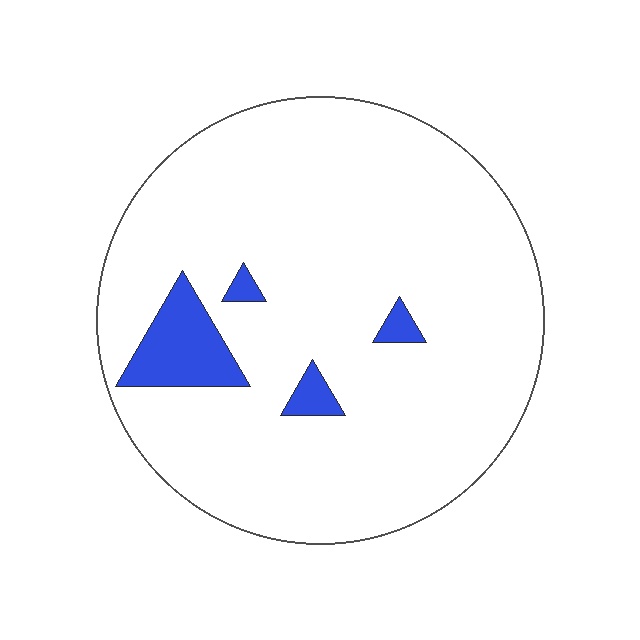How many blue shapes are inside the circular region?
4.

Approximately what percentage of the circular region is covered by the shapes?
Approximately 10%.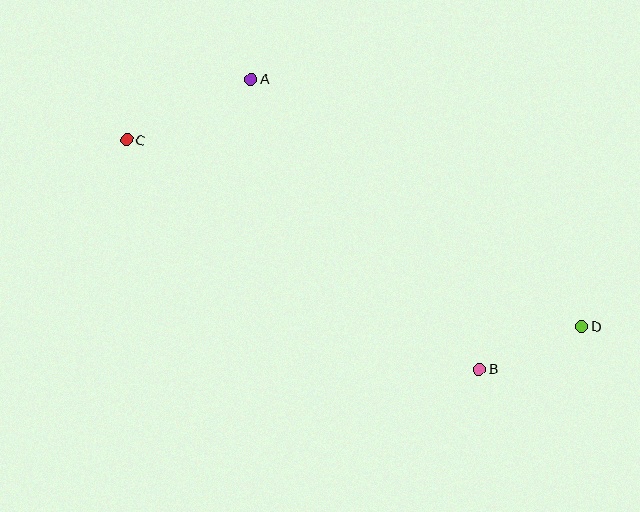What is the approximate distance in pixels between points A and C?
The distance between A and C is approximately 138 pixels.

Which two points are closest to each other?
Points B and D are closest to each other.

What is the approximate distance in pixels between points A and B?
The distance between A and B is approximately 369 pixels.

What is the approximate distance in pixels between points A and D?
The distance between A and D is approximately 413 pixels.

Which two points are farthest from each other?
Points C and D are farthest from each other.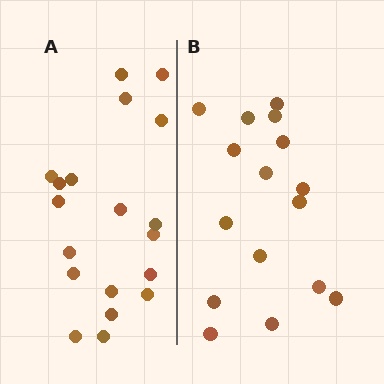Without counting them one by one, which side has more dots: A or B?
Region A (the left region) has more dots.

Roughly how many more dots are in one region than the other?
Region A has just a few more — roughly 2 or 3 more dots than region B.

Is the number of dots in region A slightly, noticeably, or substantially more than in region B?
Region A has only slightly more — the two regions are fairly close. The ratio is roughly 1.2 to 1.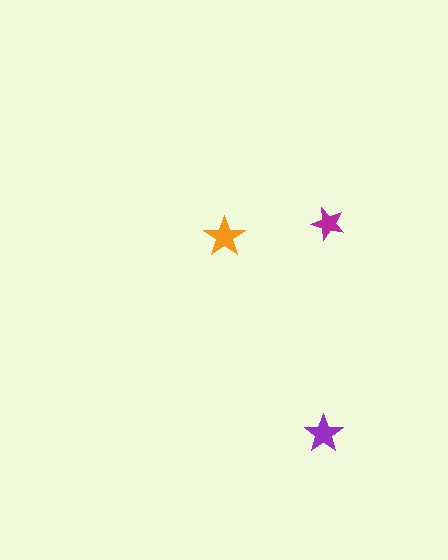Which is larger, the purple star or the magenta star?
The purple one.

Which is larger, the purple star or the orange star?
The orange one.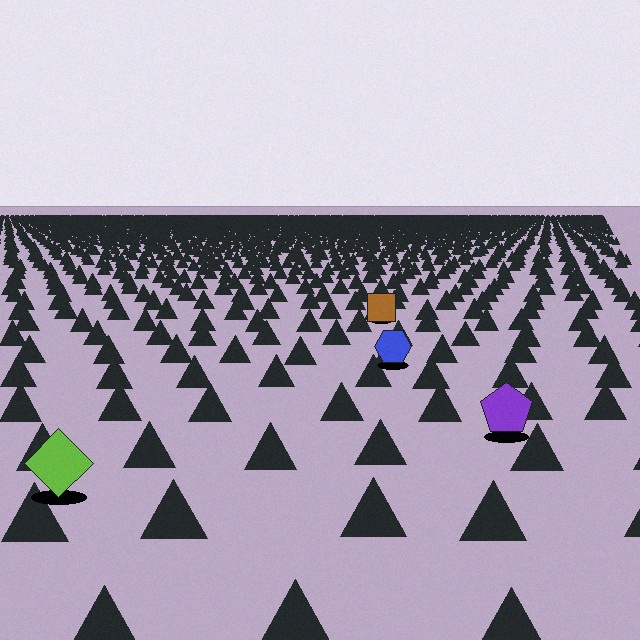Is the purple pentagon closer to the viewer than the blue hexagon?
Yes. The purple pentagon is closer — you can tell from the texture gradient: the ground texture is coarser near it.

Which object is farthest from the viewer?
The brown square is farthest from the viewer. It appears smaller and the ground texture around it is denser.